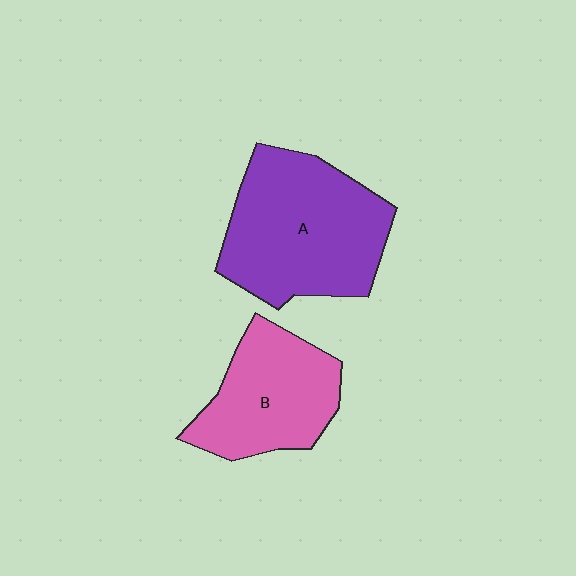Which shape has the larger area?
Shape A (purple).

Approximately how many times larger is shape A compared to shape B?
Approximately 1.4 times.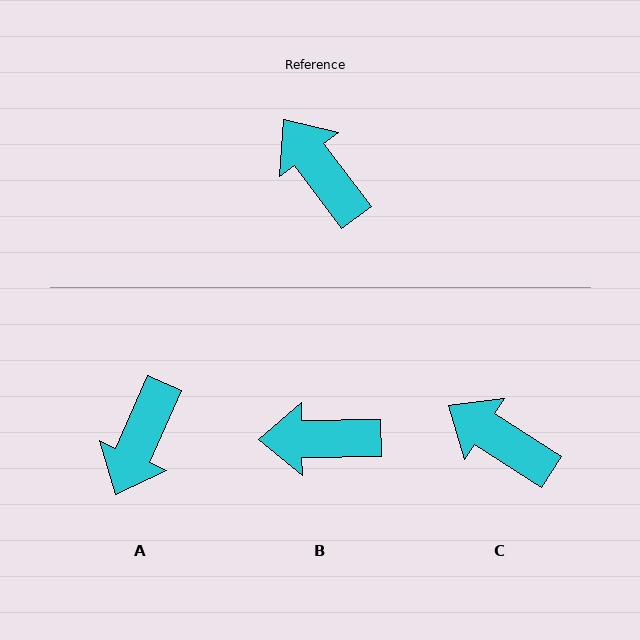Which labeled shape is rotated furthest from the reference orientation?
A, about 119 degrees away.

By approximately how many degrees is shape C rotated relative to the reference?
Approximately 21 degrees counter-clockwise.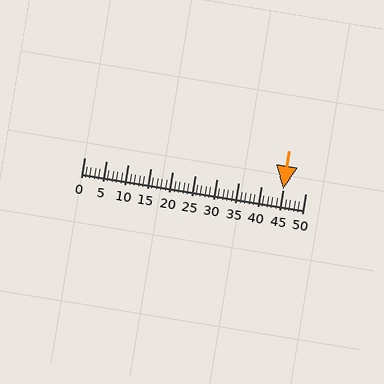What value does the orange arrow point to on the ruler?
The orange arrow points to approximately 45.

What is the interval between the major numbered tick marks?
The major tick marks are spaced 5 units apart.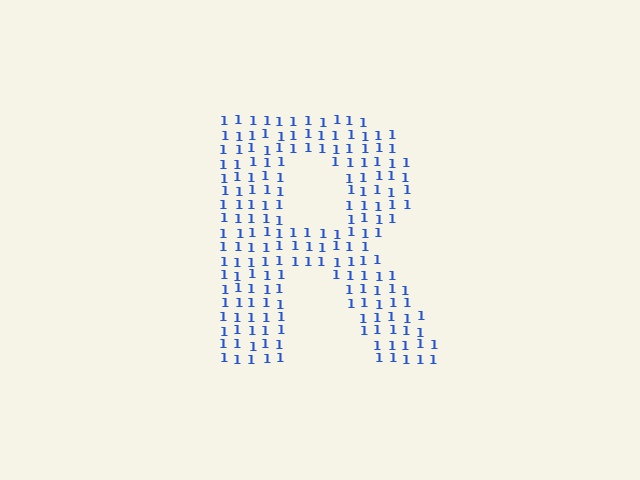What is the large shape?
The large shape is the letter R.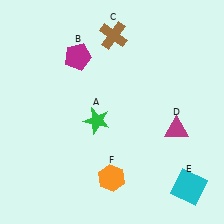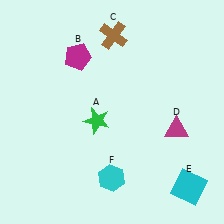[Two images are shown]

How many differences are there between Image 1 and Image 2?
There is 1 difference between the two images.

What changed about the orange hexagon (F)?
In Image 1, F is orange. In Image 2, it changed to cyan.